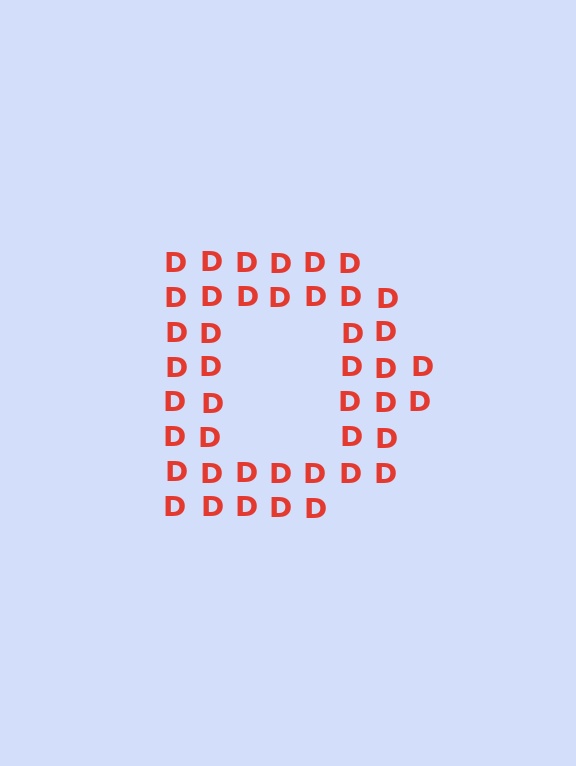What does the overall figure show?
The overall figure shows the letter D.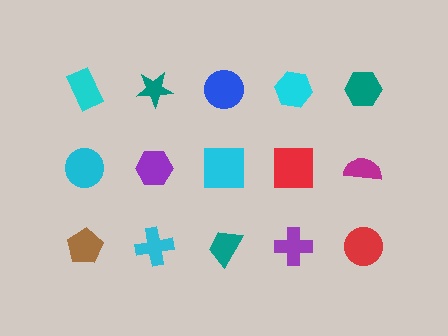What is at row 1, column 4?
A cyan hexagon.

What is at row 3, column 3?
A teal trapezoid.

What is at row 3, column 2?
A cyan cross.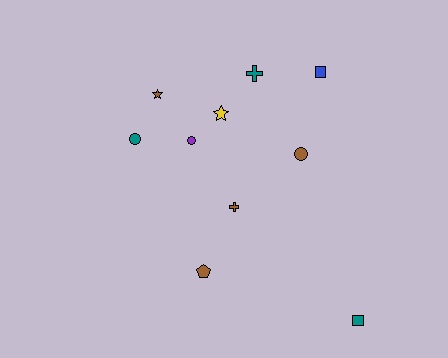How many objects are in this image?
There are 10 objects.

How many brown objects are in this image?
There are 4 brown objects.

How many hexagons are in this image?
There are no hexagons.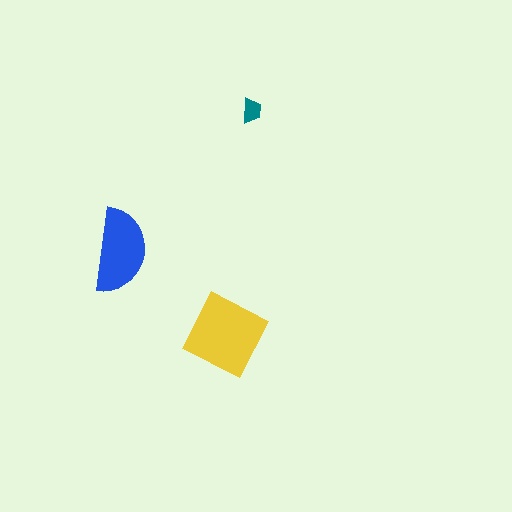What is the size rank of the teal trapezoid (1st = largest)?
3rd.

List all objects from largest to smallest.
The yellow square, the blue semicircle, the teal trapezoid.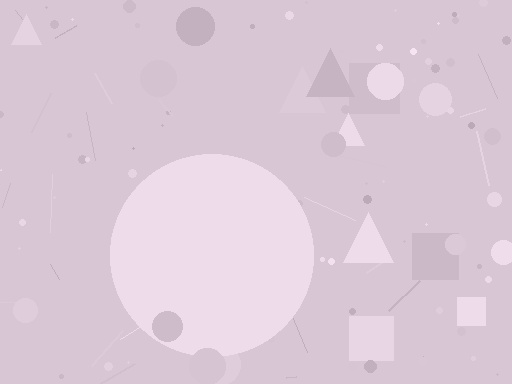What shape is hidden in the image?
A circle is hidden in the image.